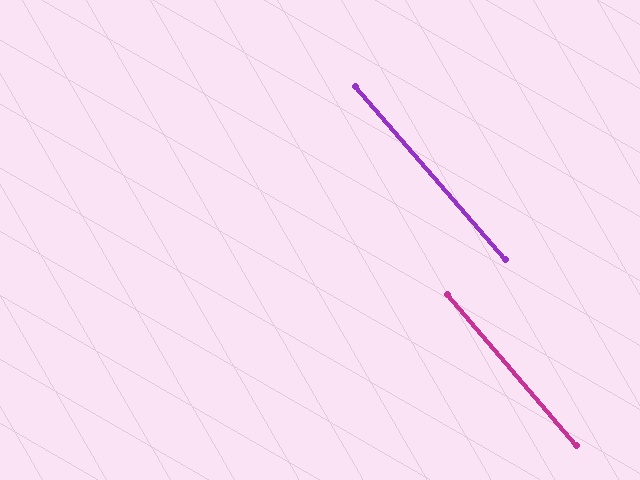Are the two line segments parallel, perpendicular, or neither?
Parallel — their directions differ by only 0.6°.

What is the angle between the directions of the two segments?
Approximately 1 degree.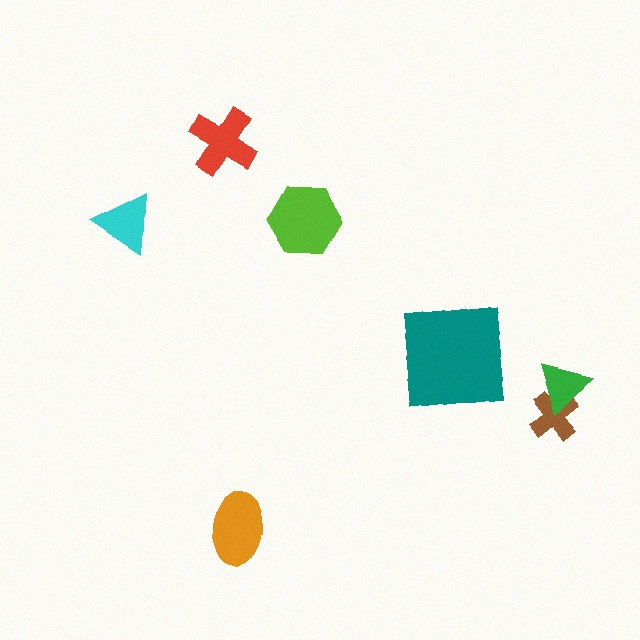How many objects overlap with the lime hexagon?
0 objects overlap with the lime hexagon.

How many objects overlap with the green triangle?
1 object overlaps with the green triangle.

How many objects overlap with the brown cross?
1 object overlaps with the brown cross.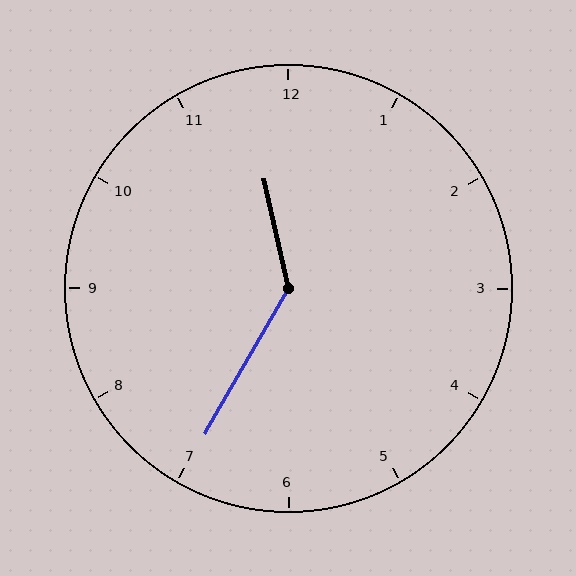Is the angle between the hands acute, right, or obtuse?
It is obtuse.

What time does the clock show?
11:35.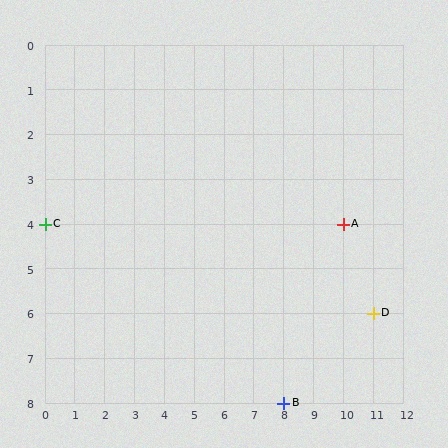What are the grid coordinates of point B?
Point B is at grid coordinates (8, 8).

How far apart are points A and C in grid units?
Points A and C are 10 columns apart.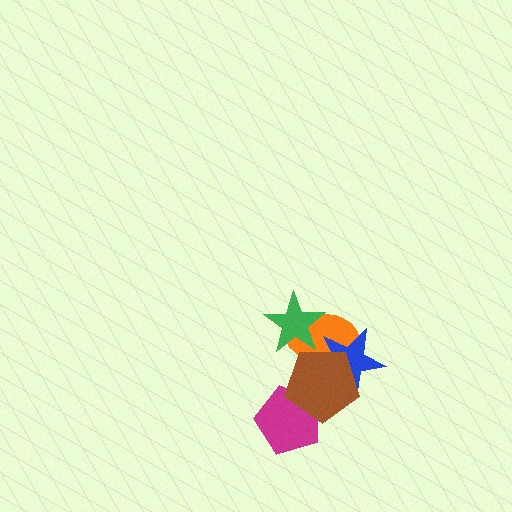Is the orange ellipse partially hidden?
Yes, it is partially covered by another shape.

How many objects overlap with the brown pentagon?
3 objects overlap with the brown pentagon.